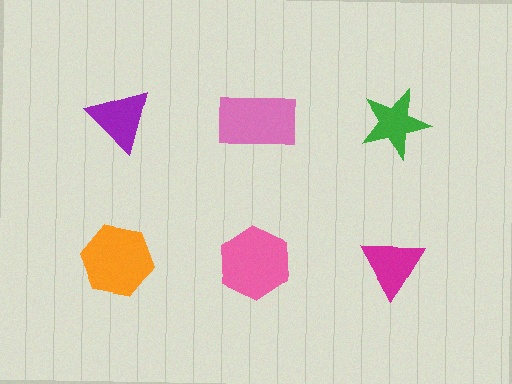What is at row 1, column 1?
A purple triangle.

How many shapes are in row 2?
3 shapes.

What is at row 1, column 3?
A green star.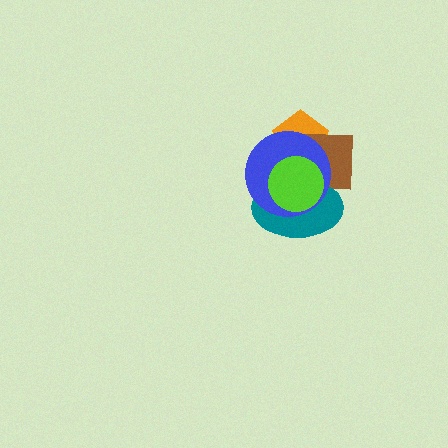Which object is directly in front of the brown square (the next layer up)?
The teal ellipse is directly in front of the brown square.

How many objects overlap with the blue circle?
4 objects overlap with the blue circle.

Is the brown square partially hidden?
Yes, it is partially covered by another shape.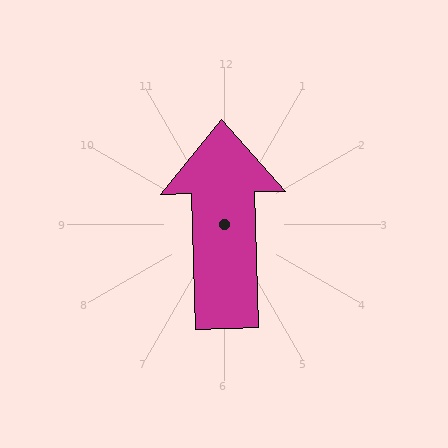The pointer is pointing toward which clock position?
Roughly 12 o'clock.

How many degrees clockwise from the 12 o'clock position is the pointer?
Approximately 358 degrees.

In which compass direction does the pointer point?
North.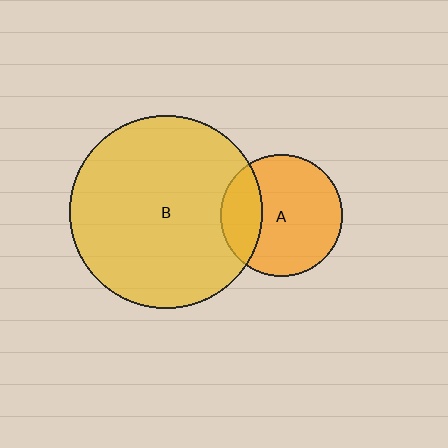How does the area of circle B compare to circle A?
Approximately 2.5 times.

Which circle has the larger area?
Circle B (yellow).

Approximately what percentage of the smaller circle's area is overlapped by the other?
Approximately 25%.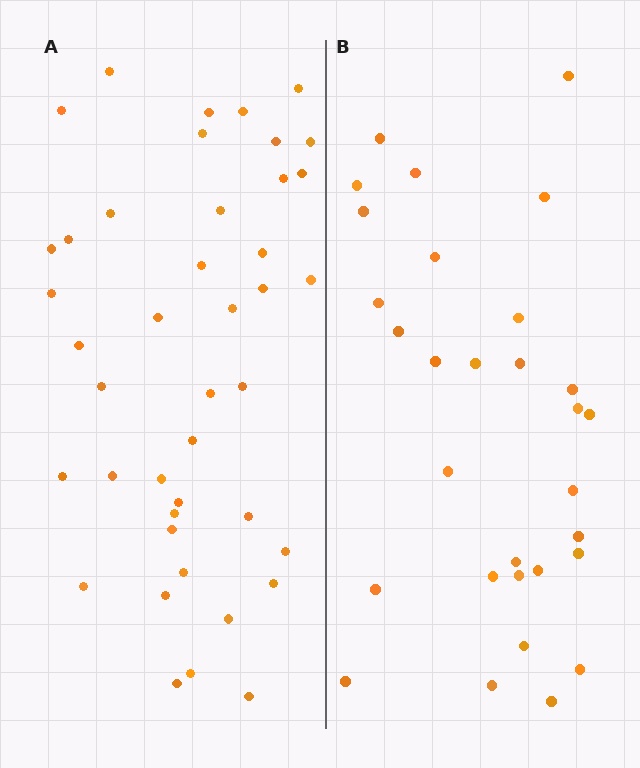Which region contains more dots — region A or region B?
Region A (the left region) has more dots.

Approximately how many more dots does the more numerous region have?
Region A has roughly 12 or so more dots than region B.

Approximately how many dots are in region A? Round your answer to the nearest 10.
About 40 dots. (The exact count is 42, which rounds to 40.)